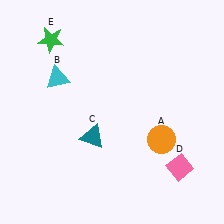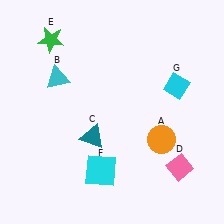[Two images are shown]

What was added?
A cyan square (F), a cyan diamond (G) were added in Image 2.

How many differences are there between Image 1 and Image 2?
There are 2 differences between the two images.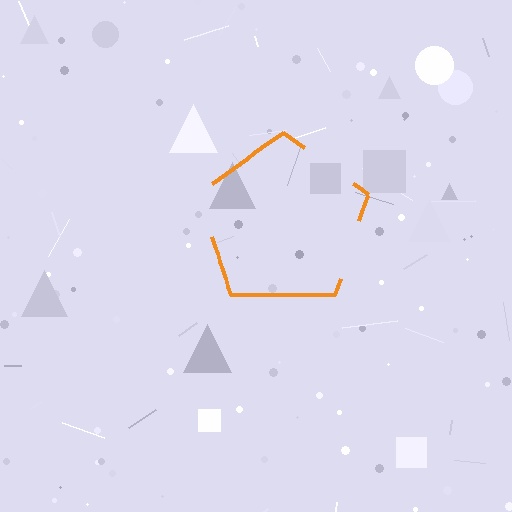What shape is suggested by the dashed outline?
The dashed outline suggests a pentagon.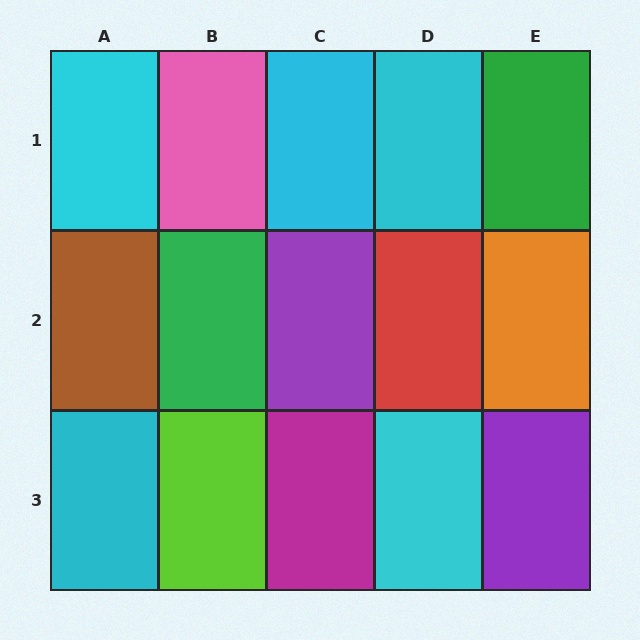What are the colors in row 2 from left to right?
Brown, green, purple, red, orange.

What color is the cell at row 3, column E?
Purple.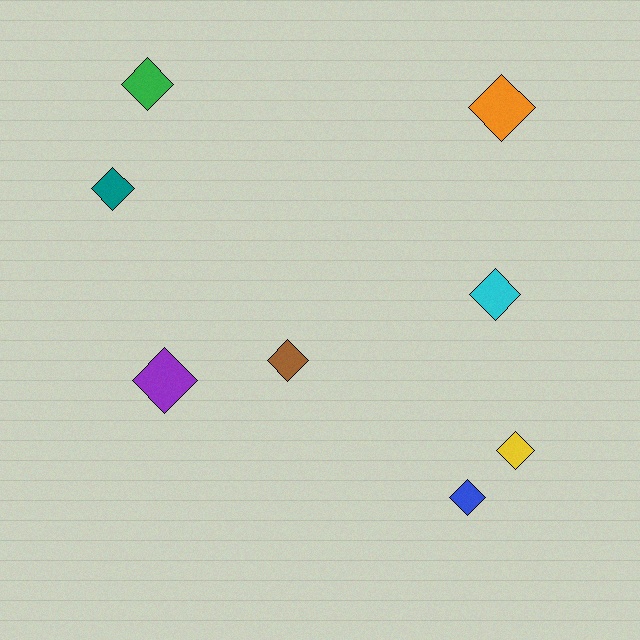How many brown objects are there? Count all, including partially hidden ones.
There is 1 brown object.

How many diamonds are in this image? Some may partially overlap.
There are 8 diamonds.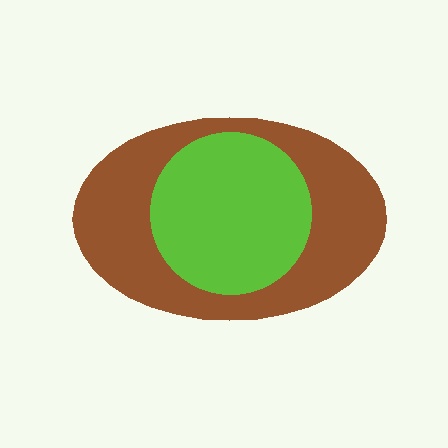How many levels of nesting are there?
2.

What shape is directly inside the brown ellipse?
The lime circle.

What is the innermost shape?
The lime circle.